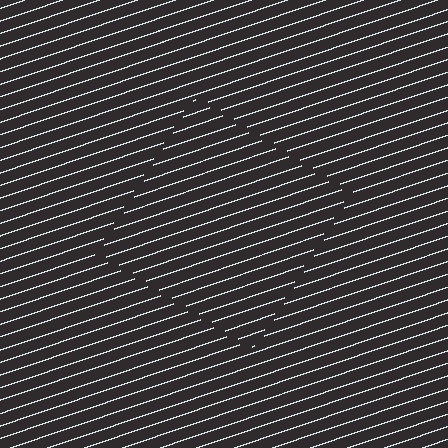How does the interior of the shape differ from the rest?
The interior of the shape contains the same grating, shifted by half a period — the contour is defined by the phase discontinuity where line-ends from the inner and outer gratings abut.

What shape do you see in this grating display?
An illusory square. The interior of the shape contains the same grating, shifted by half a period — the contour is defined by the phase discontinuity where line-ends from the inner and outer gratings abut.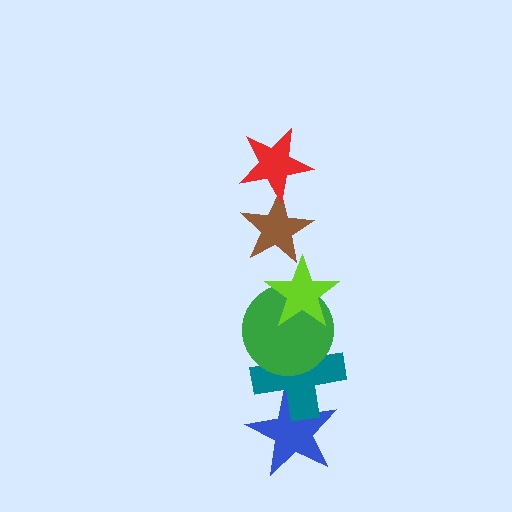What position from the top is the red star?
The red star is 1st from the top.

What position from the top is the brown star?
The brown star is 2nd from the top.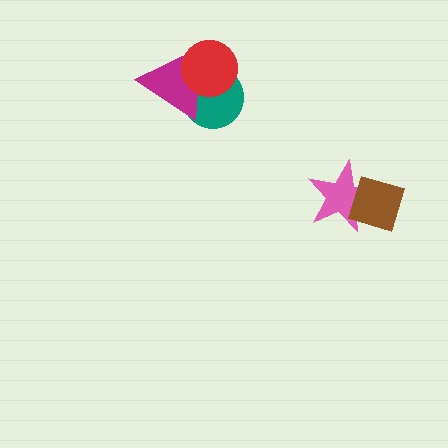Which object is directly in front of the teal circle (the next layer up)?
The magenta triangle is directly in front of the teal circle.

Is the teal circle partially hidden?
Yes, it is partially covered by another shape.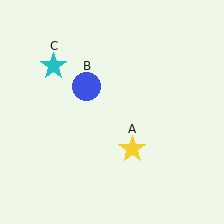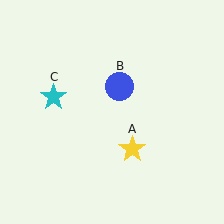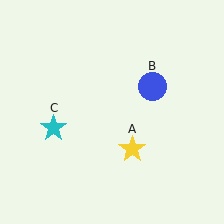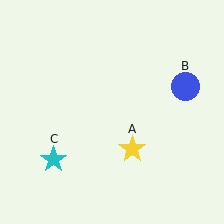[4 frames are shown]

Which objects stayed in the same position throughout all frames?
Yellow star (object A) remained stationary.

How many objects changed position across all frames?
2 objects changed position: blue circle (object B), cyan star (object C).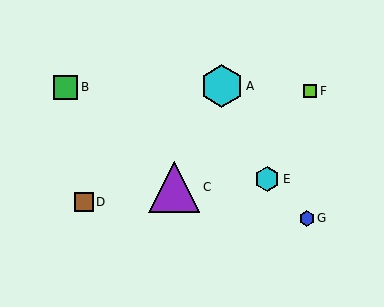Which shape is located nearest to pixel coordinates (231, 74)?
The cyan hexagon (labeled A) at (222, 86) is nearest to that location.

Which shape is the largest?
The purple triangle (labeled C) is the largest.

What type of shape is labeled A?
Shape A is a cyan hexagon.